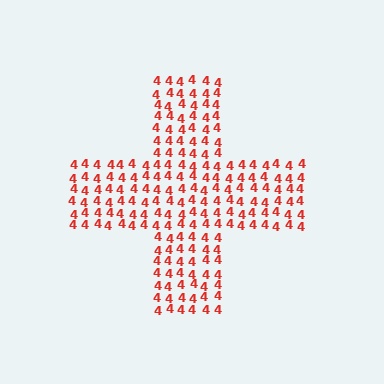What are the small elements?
The small elements are digit 4's.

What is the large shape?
The large shape is a cross.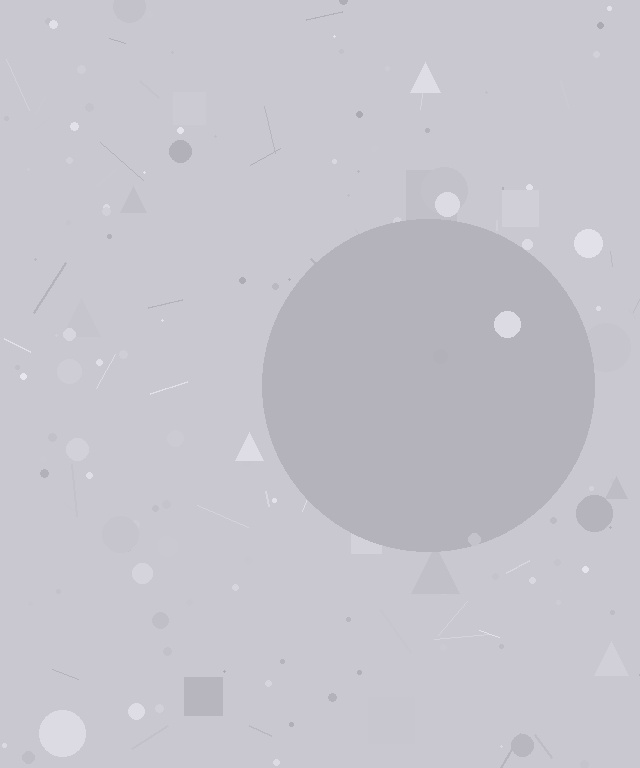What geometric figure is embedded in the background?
A circle is embedded in the background.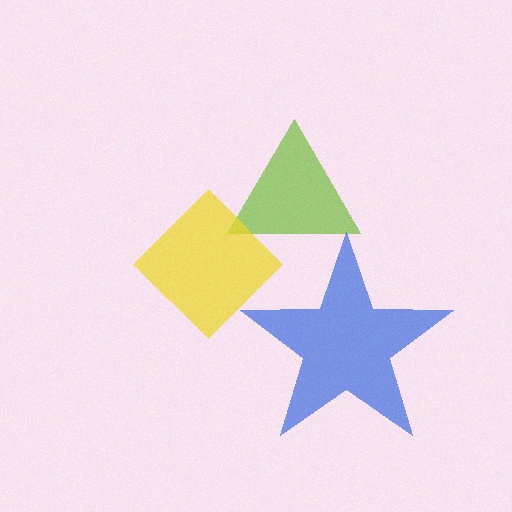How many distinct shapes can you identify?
There are 3 distinct shapes: a lime triangle, a yellow diamond, a blue star.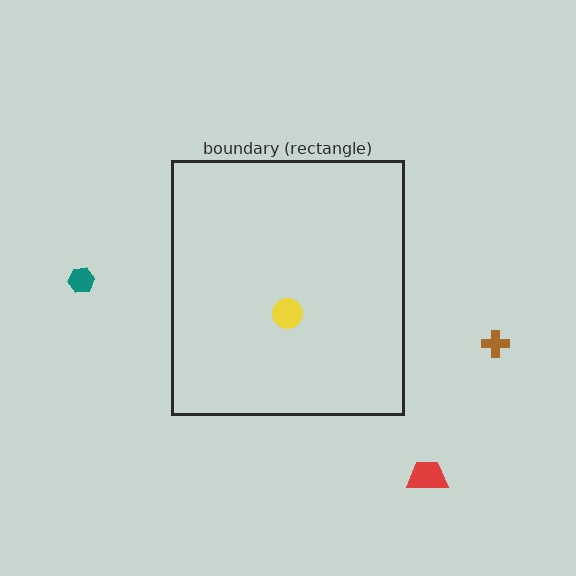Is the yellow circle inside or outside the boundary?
Inside.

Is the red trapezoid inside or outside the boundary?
Outside.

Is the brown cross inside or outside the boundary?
Outside.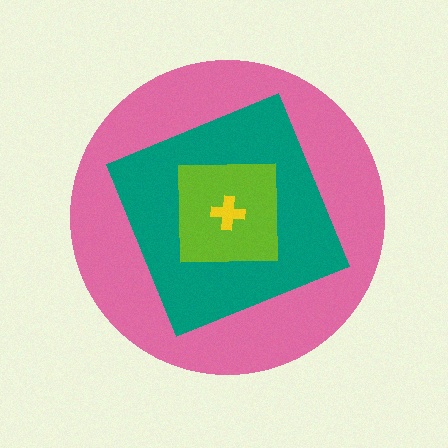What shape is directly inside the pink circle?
The teal square.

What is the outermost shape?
The pink circle.